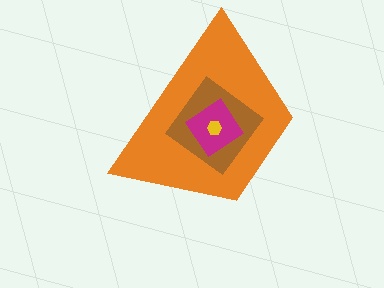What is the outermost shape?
The orange trapezoid.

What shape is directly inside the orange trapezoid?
The brown diamond.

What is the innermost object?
The yellow hexagon.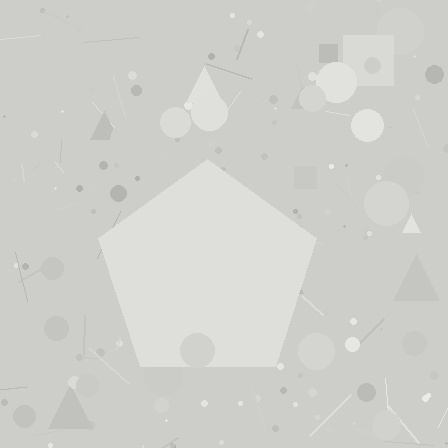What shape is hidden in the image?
A pentagon is hidden in the image.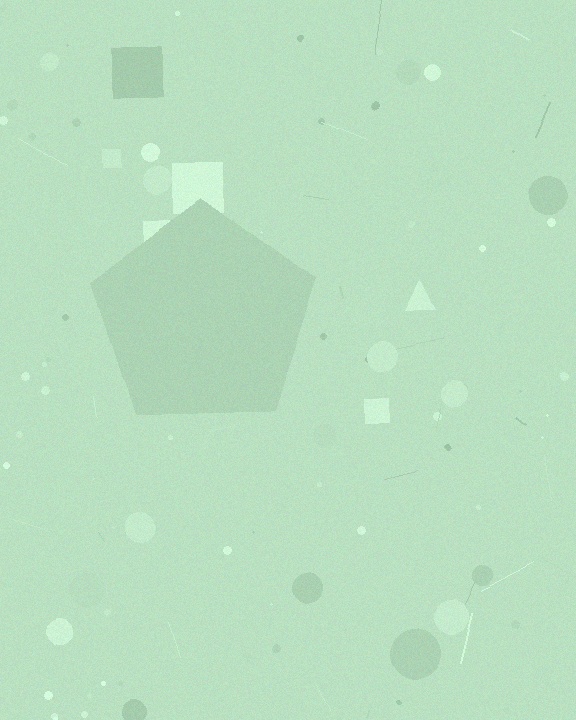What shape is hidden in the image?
A pentagon is hidden in the image.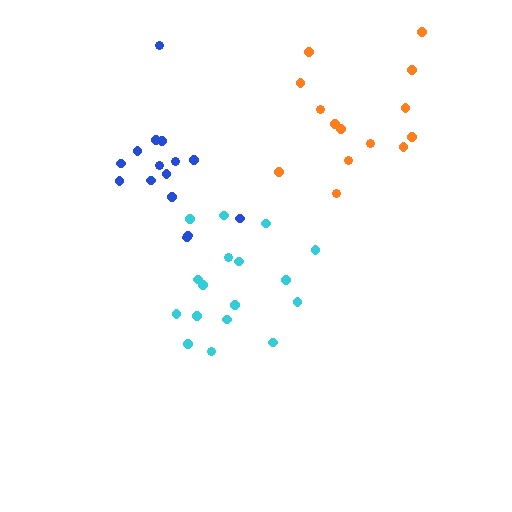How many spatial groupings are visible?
There are 3 spatial groupings.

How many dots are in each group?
Group 1: 17 dots, Group 2: 15 dots, Group 3: 14 dots (46 total).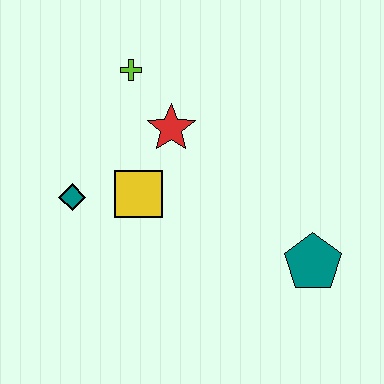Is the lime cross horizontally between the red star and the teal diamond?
Yes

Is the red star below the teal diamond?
No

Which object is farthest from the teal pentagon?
The lime cross is farthest from the teal pentagon.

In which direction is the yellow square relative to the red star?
The yellow square is below the red star.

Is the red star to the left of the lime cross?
No